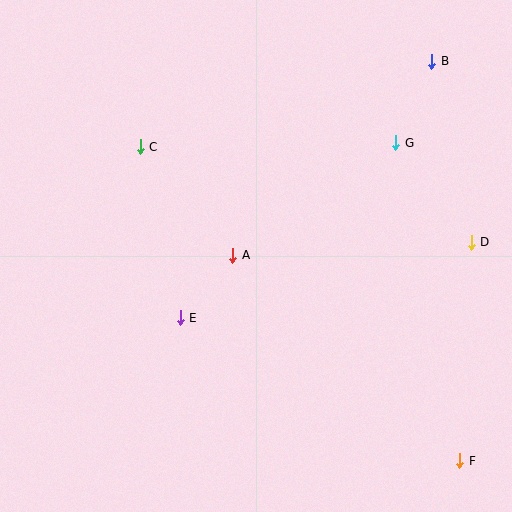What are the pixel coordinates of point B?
Point B is at (432, 61).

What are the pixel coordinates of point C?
Point C is at (140, 147).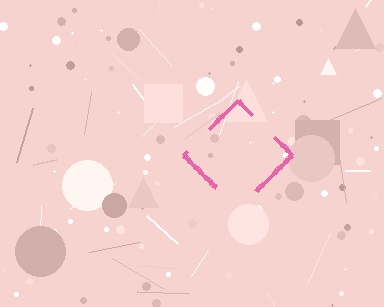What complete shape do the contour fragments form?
The contour fragments form a diamond.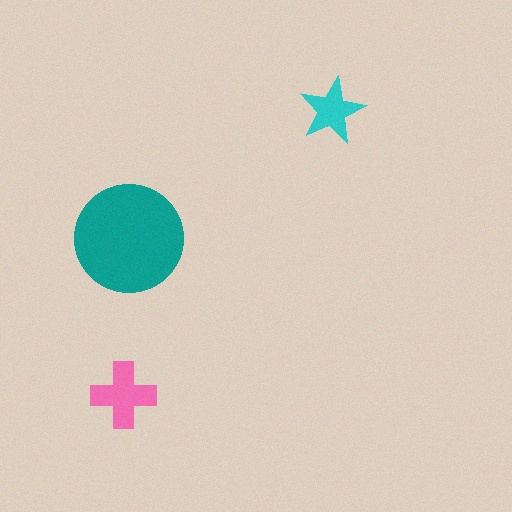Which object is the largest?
The teal circle.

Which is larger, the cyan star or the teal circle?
The teal circle.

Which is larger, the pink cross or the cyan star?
The pink cross.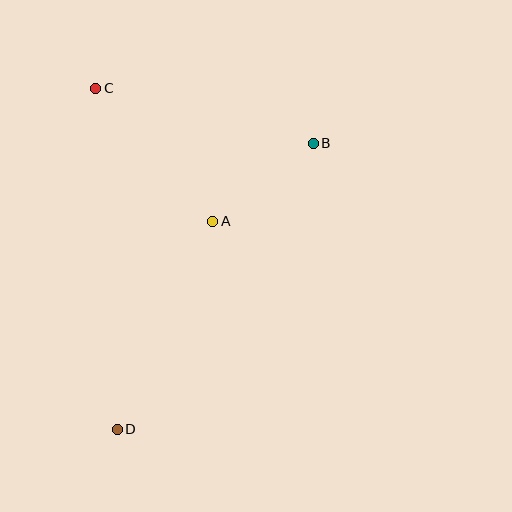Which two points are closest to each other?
Points A and B are closest to each other.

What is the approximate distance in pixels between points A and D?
The distance between A and D is approximately 229 pixels.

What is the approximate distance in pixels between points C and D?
The distance between C and D is approximately 342 pixels.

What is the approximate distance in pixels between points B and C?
The distance between B and C is approximately 225 pixels.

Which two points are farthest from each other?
Points B and D are farthest from each other.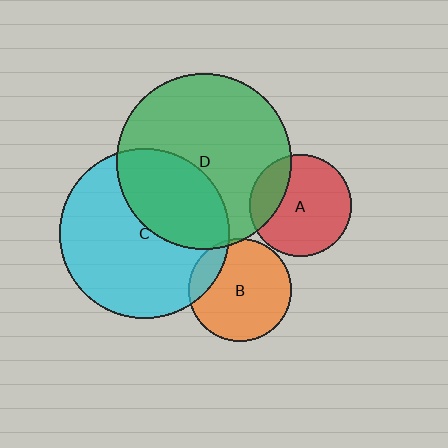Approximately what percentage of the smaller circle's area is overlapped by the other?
Approximately 25%.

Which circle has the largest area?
Circle D (green).